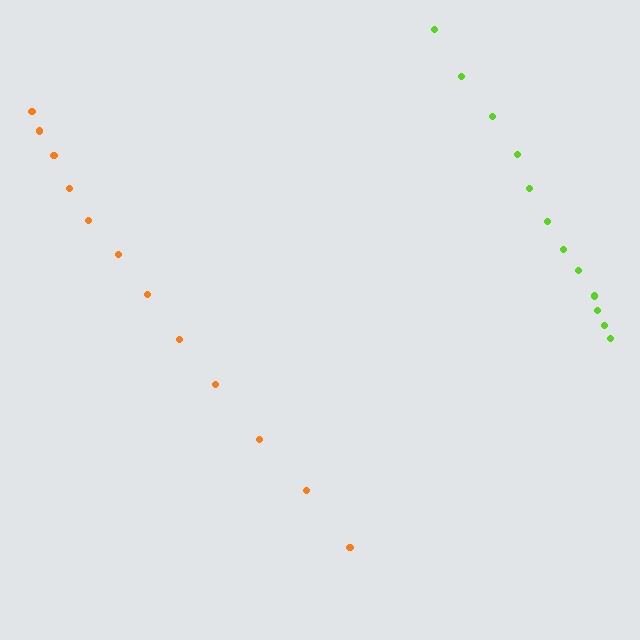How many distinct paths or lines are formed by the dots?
There are 2 distinct paths.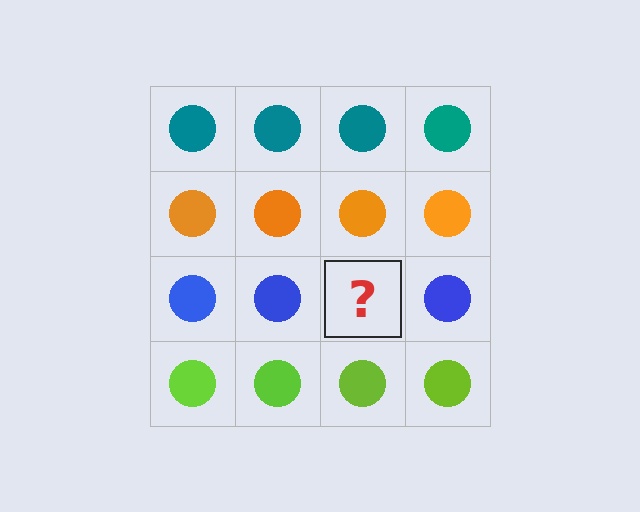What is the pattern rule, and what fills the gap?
The rule is that each row has a consistent color. The gap should be filled with a blue circle.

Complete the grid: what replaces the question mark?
The question mark should be replaced with a blue circle.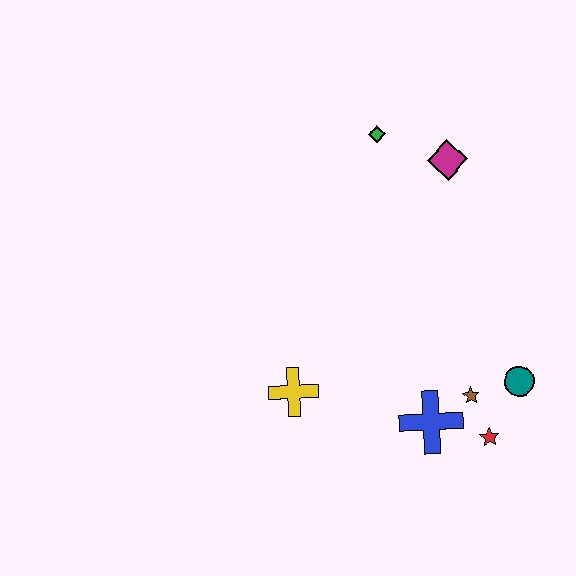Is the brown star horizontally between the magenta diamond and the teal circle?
Yes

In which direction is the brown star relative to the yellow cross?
The brown star is to the right of the yellow cross.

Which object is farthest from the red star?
The green diamond is farthest from the red star.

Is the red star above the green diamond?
No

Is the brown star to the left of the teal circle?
Yes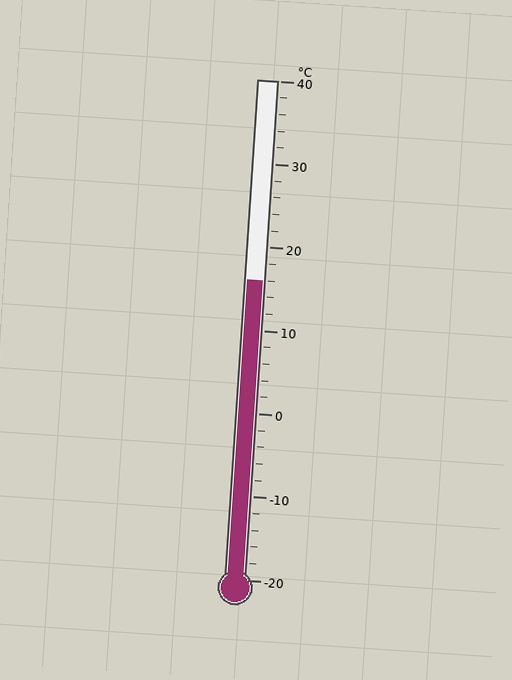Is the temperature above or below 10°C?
The temperature is above 10°C.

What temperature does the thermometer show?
The thermometer shows approximately 16°C.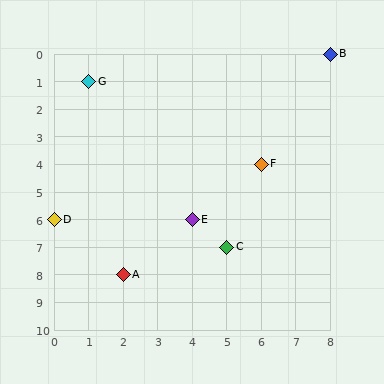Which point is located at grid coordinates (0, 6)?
Point D is at (0, 6).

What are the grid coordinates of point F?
Point F is at grid coordinates (6, 4).